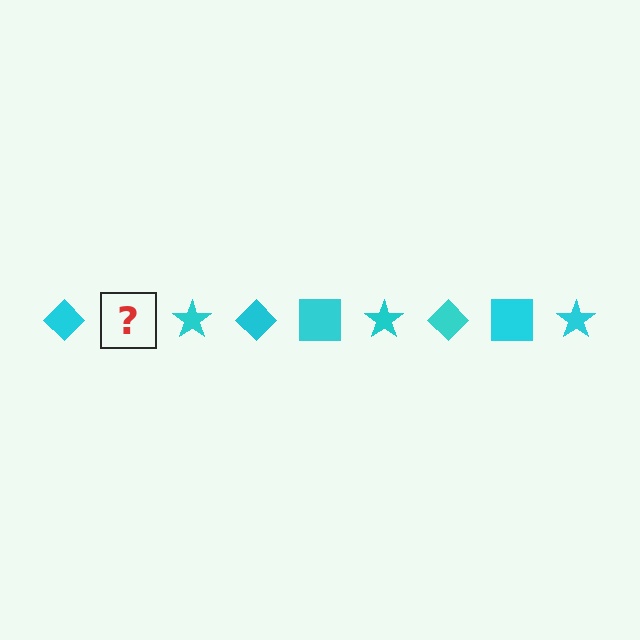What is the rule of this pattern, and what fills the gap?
The rule is that the pattern cycles through diamond, square, star shapes in cyan. The gap should be filled with a cyan square.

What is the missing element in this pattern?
The missing element is a cyan square.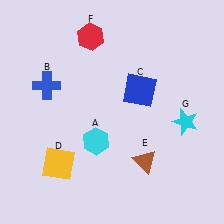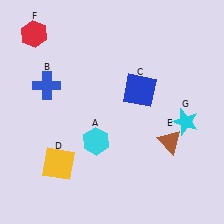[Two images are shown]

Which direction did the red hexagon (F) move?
The red hexagon (F) moved left.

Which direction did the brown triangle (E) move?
The brown triangle (E) moved right.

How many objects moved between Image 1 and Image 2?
2 objects moved between the two images.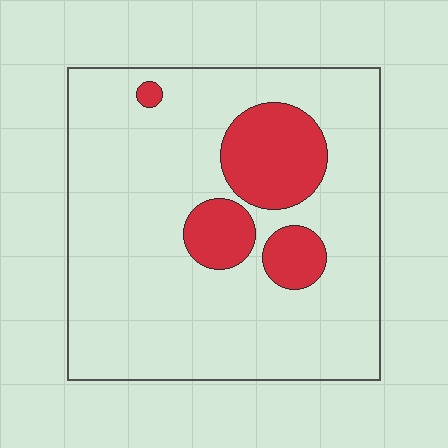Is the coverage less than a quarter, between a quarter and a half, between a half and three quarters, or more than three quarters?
Less than a quarter.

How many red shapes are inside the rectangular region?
4.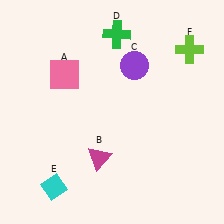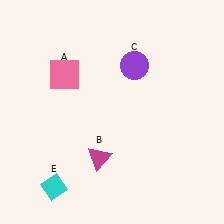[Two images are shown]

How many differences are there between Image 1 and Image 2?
There are 2 differences between the two images.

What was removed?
The lime cross (F), the green cross (D) were removed in Image 2.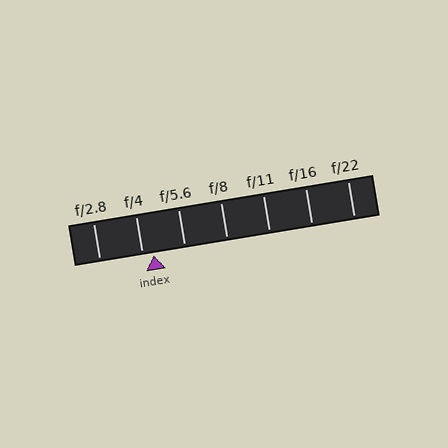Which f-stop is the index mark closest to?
The index mark is closest to f/4.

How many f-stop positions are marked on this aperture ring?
There are 7 f-stop positions marked.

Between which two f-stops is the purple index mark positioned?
The index mark is between f/4 and f/5.6.